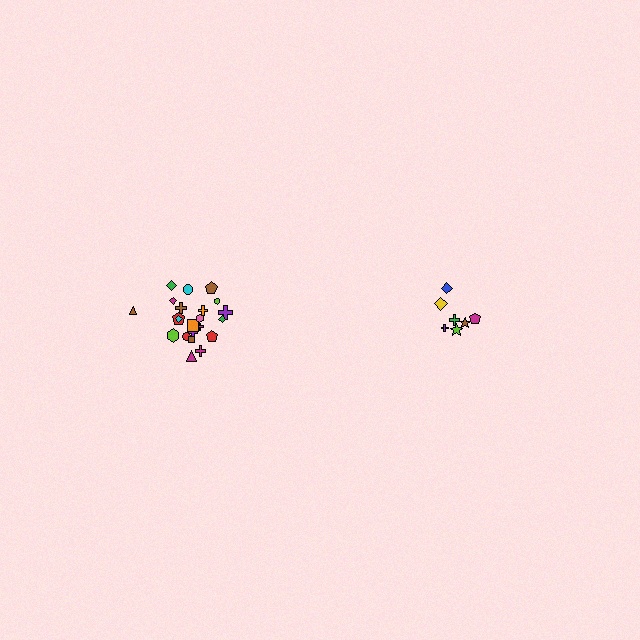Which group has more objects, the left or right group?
The left group.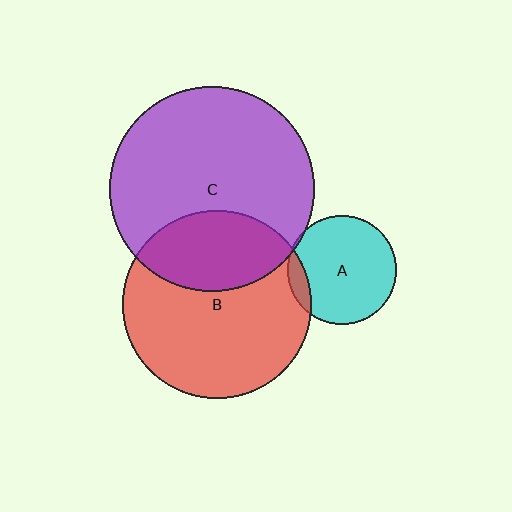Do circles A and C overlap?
Yes.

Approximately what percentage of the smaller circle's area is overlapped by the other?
Approximately 5%.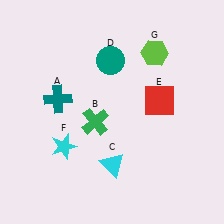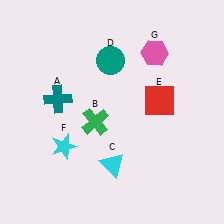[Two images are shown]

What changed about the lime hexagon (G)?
In Image 1, G is lime. In Image 2, it changed to pink.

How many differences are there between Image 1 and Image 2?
There is 1 difference between the two images.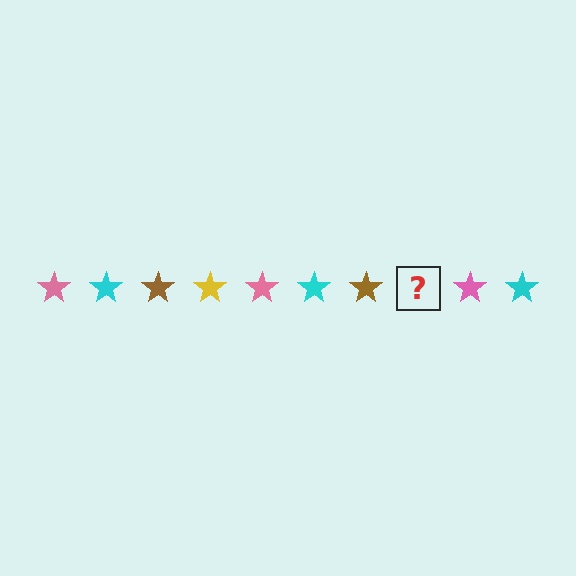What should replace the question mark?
The question mark should be replaced with a yellow star.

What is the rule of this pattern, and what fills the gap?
The rule is that the pattern cycles through pink, cyan, brown, yellow stars. The gap should be filled with a yellow star.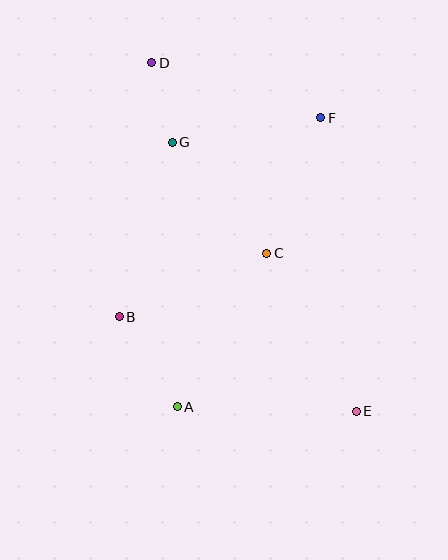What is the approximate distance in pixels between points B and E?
The distance between B and E is approximately 255 pixels.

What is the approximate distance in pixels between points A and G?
The distance between A and G is approximately 264 pixels.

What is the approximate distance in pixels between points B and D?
The distance between B and D is approximately 256 pixels.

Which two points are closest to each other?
Points D and G are closest to each other.